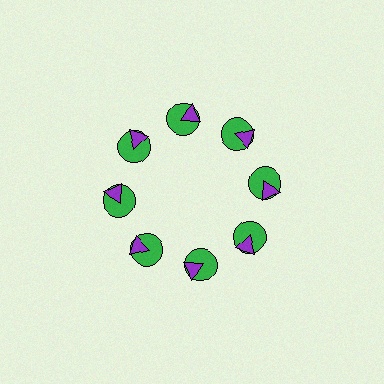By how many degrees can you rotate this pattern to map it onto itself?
The pattern maps onto itself every 45 degrees of rotation.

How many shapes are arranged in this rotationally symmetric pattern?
There are 16 shapes, arranged in 8 groups of 2.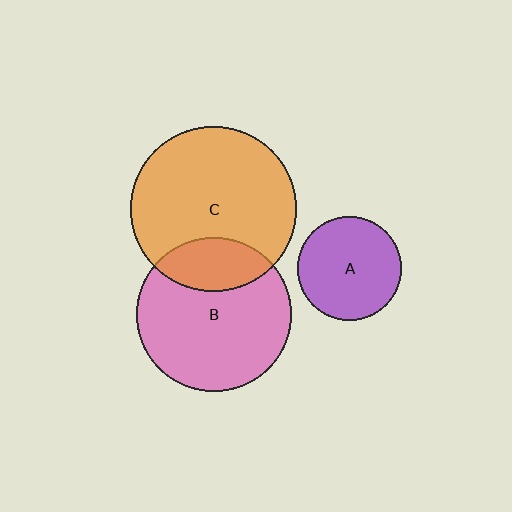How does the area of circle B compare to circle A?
Approximately 2.2 times.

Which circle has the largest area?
Circle C (orange).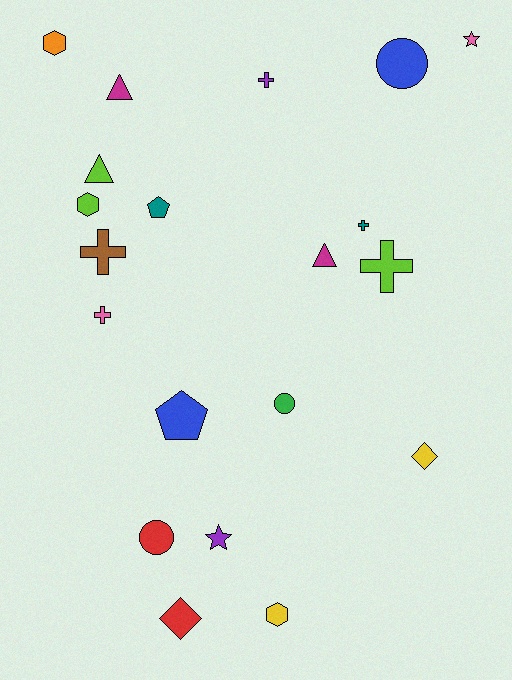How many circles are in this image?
There are 3 circles.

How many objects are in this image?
There are 20 objects.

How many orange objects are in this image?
There is 1 orange object.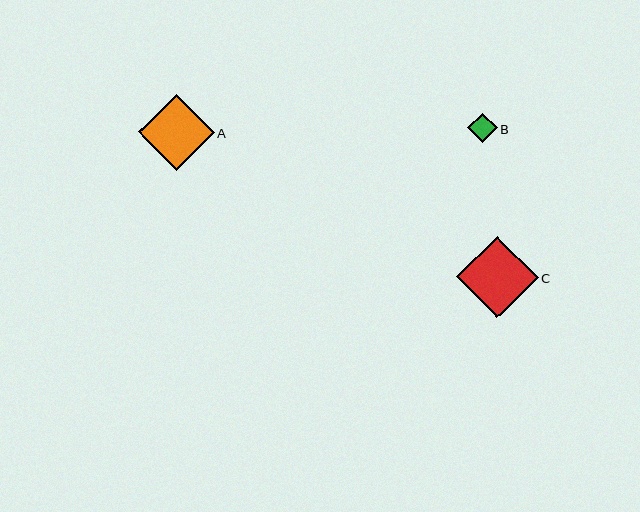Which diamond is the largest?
Diamond C is the largest with a size of approximately 82 pixels.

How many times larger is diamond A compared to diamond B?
Diamond A is approximately 2.5 times the size of diamond B.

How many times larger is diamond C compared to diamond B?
Diamond C is approximately 2.8 times the size of diamond B.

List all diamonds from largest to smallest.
From largest to smallest: C, A, B.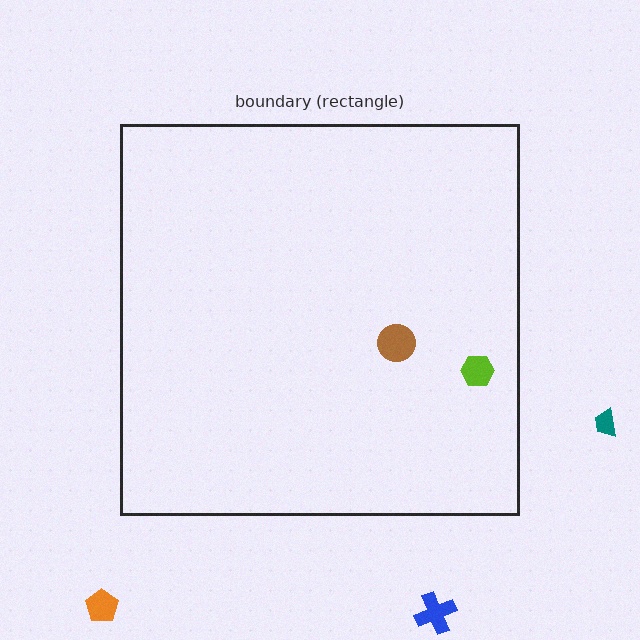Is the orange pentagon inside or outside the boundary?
Outside.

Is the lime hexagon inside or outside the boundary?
Inside.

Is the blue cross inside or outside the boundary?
Outside.